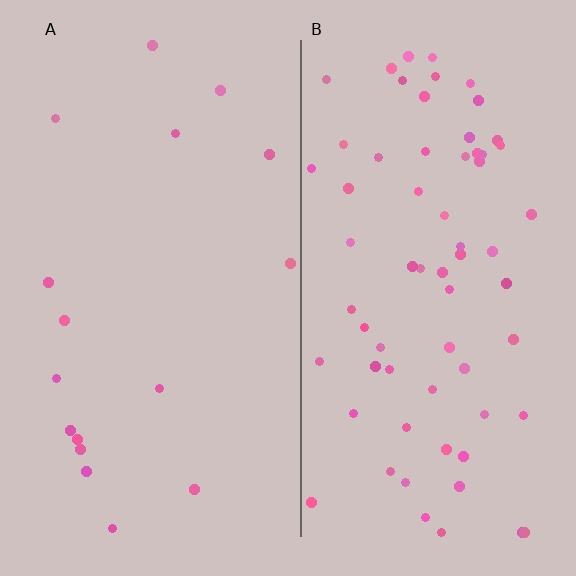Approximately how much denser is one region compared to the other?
Approximately 4.0× — region B over region A.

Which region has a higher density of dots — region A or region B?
B (the right).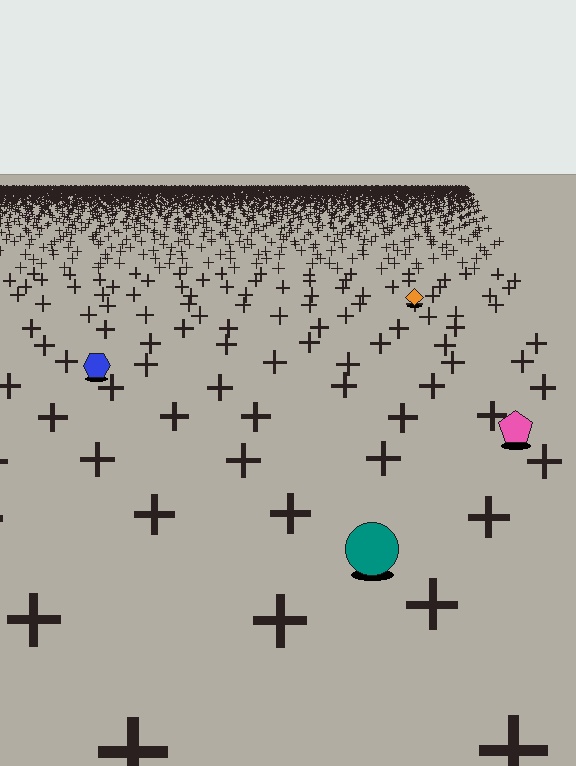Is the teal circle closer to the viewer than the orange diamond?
Yes. The teal circle is closer — you can tell from the texture gradient: the ground texture is coarser near it.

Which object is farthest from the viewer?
The orange diamond is farthest from the viewer. It appears smaller and the ground texture around it is denser.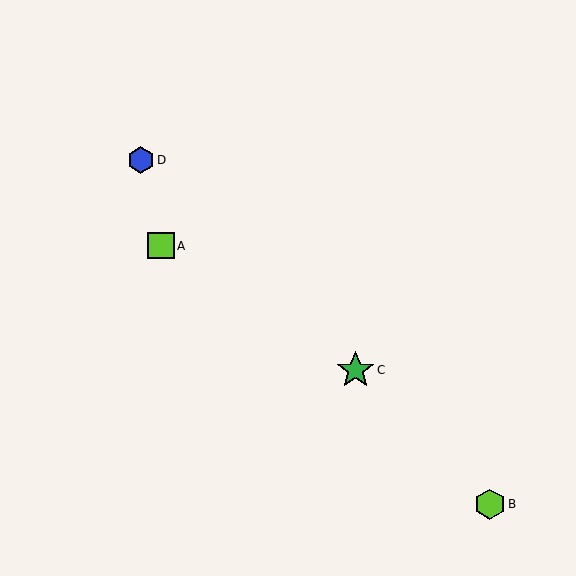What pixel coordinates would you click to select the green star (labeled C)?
Click at (355, 370) to select the green star C.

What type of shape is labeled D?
Shape D is a blue hexagon.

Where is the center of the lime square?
The center of the lime square is at (161, 246).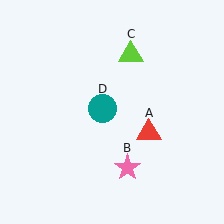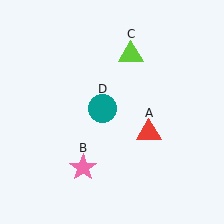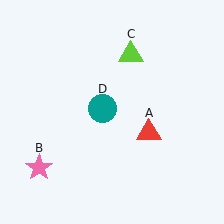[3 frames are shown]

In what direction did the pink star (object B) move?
The pink star (object B) moved left.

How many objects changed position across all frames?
1 object changed position: pink star (object B).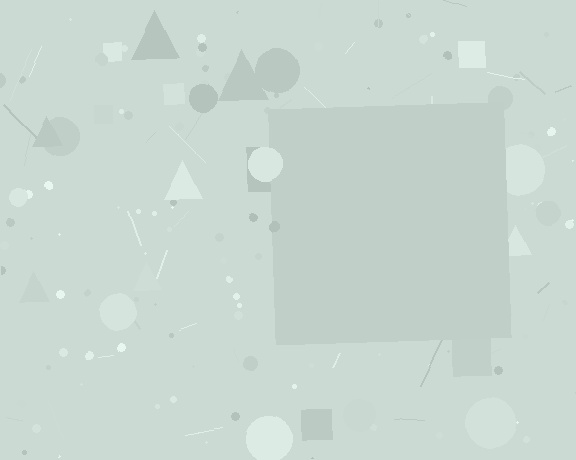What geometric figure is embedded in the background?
A square is embedded in the background.